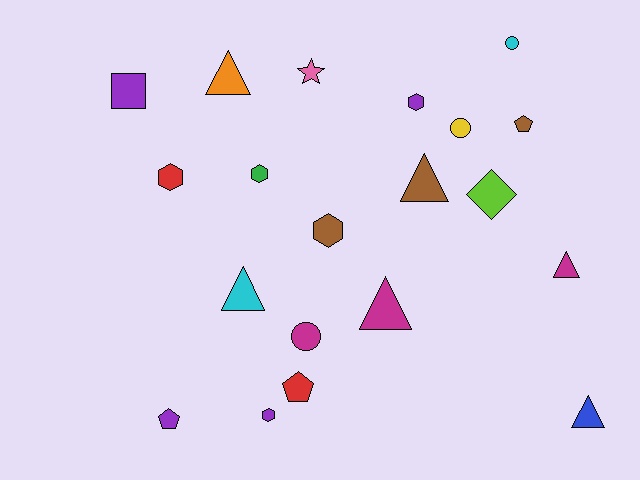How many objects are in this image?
There are 20 objects.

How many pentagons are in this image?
There are 3 pentagons.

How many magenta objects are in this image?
There are 3 magenta objects.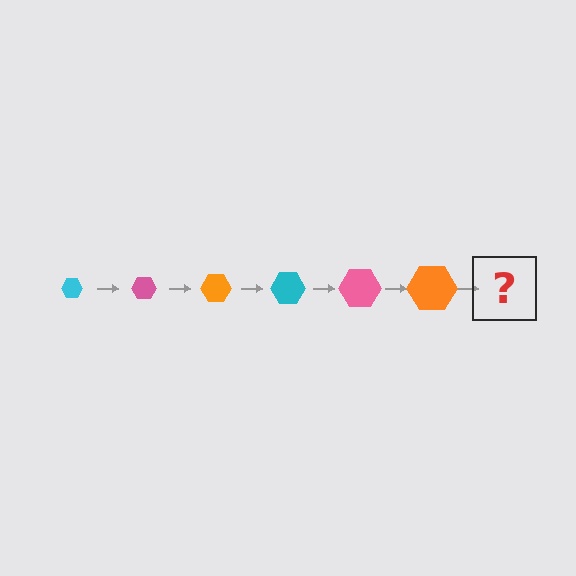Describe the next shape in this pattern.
It should be a cyan hexagon, larger than the previous one.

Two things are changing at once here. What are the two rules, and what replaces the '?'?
The two rules are that the hexagon grows larger each step and the color cycles through cyan, pink, and orange. The '?' should be a cyan hexagon, larger than the previous one.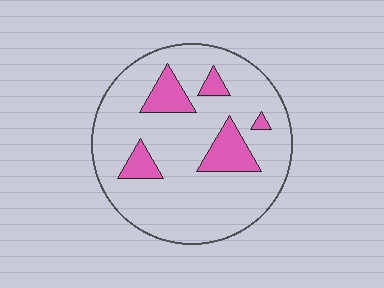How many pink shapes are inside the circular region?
5.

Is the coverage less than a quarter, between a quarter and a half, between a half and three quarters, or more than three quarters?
Less than a quarter.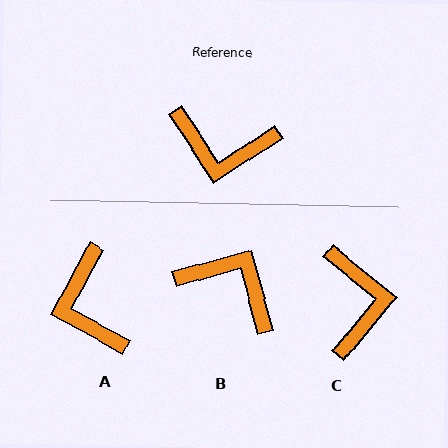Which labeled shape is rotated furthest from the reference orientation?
B, about 162 degrees away.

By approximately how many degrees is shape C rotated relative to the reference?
Approximately 107 degrees counter-clockwise.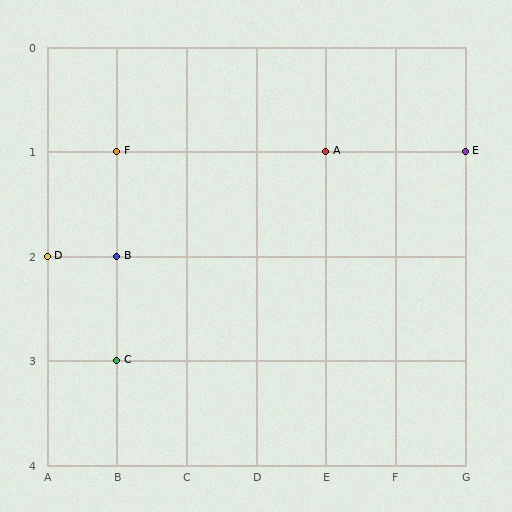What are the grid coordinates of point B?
Point B is at grid coordinates (B, 2).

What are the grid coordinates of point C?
Point C is at grid coordinates (B, 3).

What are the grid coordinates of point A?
Point A is at grid coordinates (E, 1).